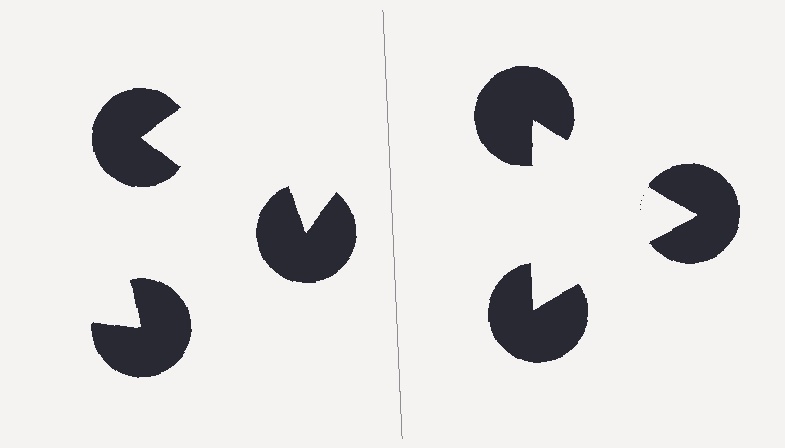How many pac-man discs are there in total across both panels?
6 — 3 on each side.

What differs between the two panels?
The pac-man discs are positioned identically on both sides; only the wedge orientations differ. On the right they align to a triangle; on the left they are misaligned.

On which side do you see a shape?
An illusory triangle appears on the right side. On the left side the wedge cuts are rotated, so no coherent shape forms.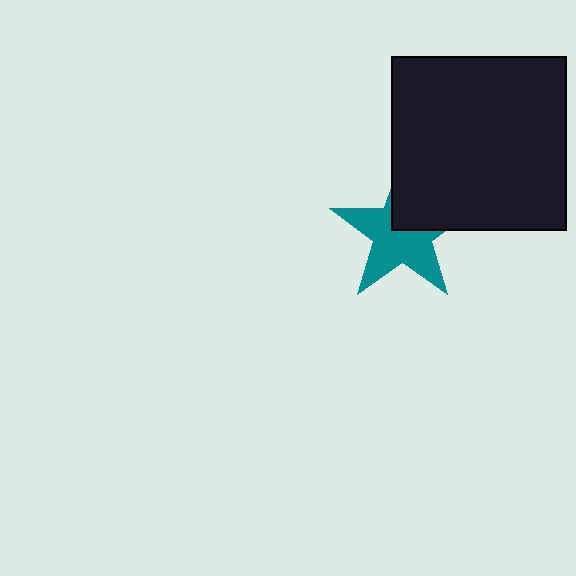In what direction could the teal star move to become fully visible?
The teal star could move toward the lower-left. That would shift it out from behind the black square entirely.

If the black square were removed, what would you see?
You would see the complete teal star.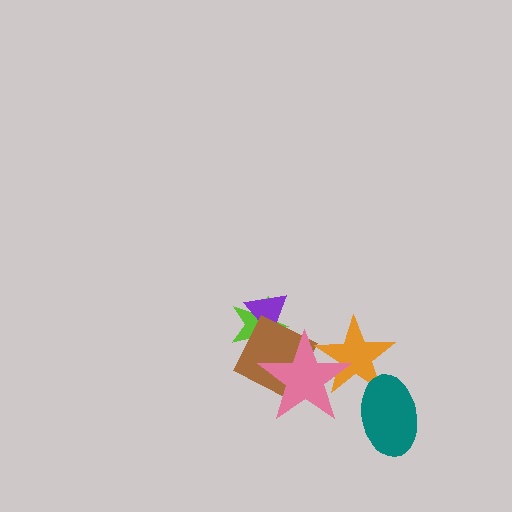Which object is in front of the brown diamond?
The pink star is in front of the brown diamond.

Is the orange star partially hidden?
Yes, it is partially covered by another shape.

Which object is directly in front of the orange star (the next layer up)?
The teal ellipse is directly in front of the orange star.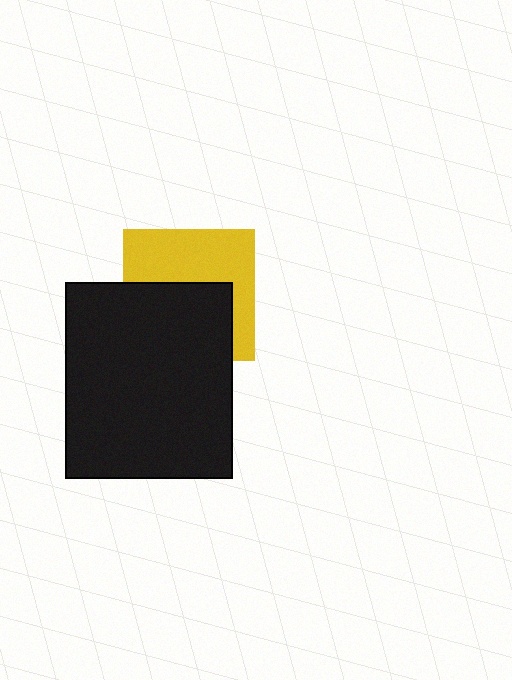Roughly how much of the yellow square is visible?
About half of it is visible (roughly 49%).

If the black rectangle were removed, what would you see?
You would see the complete yellow square.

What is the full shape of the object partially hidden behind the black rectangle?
The partially hidden object is a yellow square.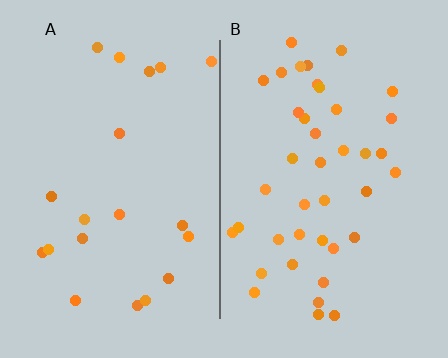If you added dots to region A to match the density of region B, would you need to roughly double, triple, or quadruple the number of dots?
Approximately double.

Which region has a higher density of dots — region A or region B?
B (the right).